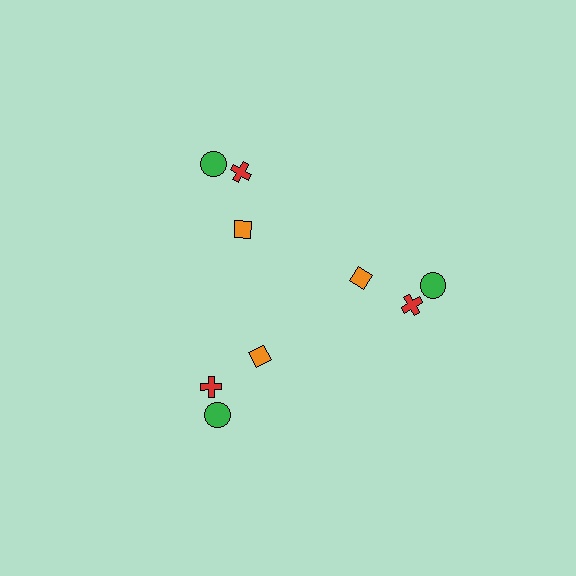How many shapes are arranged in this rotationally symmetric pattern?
There are 9 shapes, arranged in 3 groups of 3.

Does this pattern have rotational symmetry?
Yes, this pattern has 3-fold rotational symmetry. It looks the same after rotating 120 degrees around the center.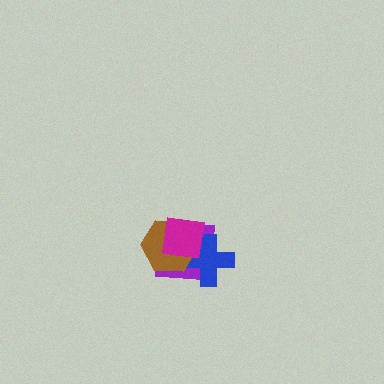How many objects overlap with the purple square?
3 objects overlap with the purple square.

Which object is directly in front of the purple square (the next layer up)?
The blue cross is directly in front of the purple square.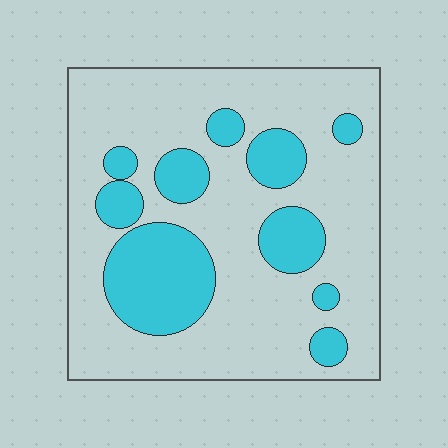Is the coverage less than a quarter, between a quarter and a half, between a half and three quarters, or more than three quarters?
Between a quarter and a half.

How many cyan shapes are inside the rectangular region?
10.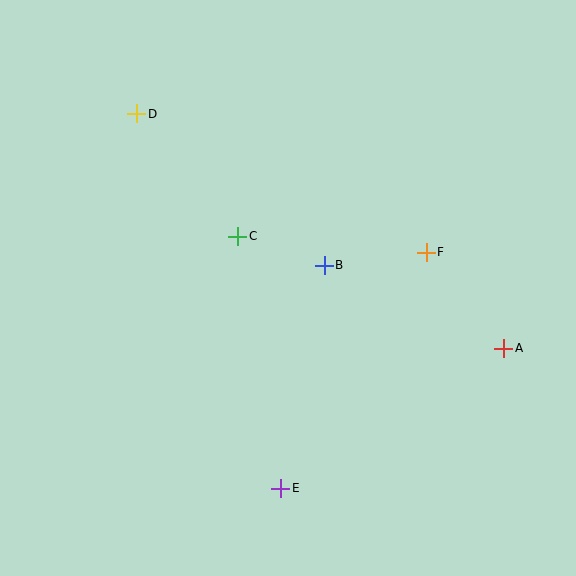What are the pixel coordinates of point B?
Point B is at (324, 265).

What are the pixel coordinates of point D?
Point D is at (137, 114).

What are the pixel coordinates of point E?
Point E is at (281, 488).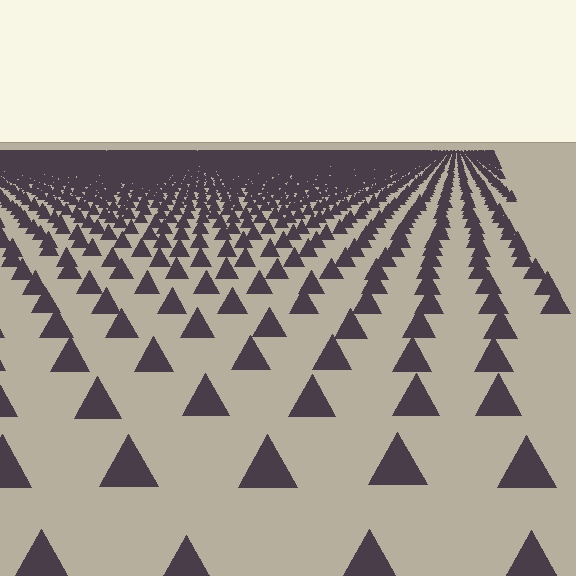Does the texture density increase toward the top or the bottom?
Density increases toward the top.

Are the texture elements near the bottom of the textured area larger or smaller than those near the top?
Larger. Near the bottom, elements are closer to the viewer and appear at a bigger on-screen size.